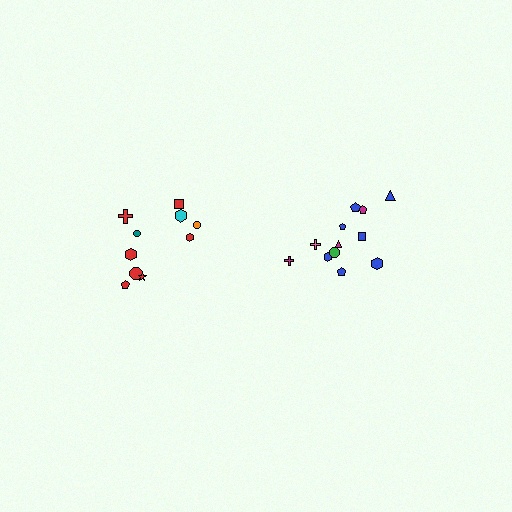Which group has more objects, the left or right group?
The right group.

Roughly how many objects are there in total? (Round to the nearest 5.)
Roughly 20 objects in total.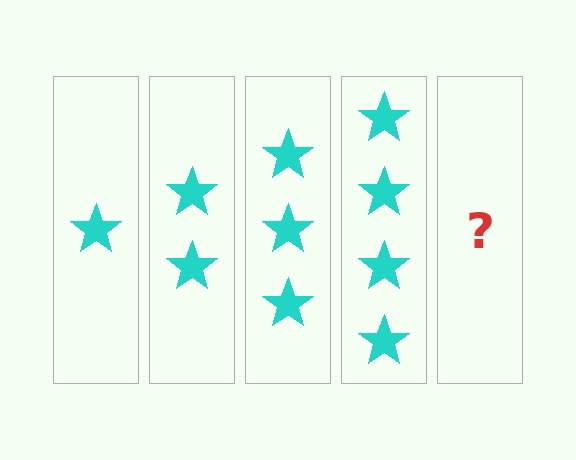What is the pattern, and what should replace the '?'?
The pattern is that each step adds one more star. The '?' should be 5 stars.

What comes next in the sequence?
The next element should be 5 stars.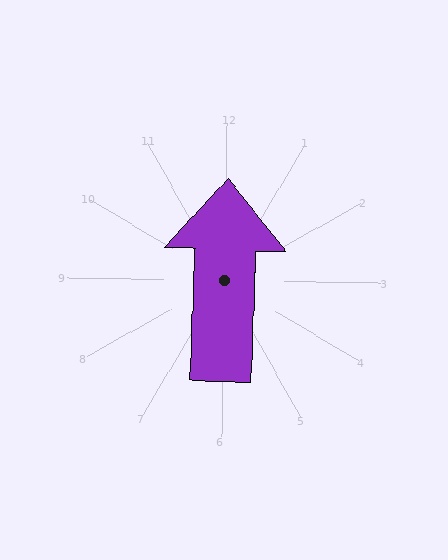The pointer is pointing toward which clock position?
Roughly 12 o'clock.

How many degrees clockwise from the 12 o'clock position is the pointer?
Approximately 1 degrees.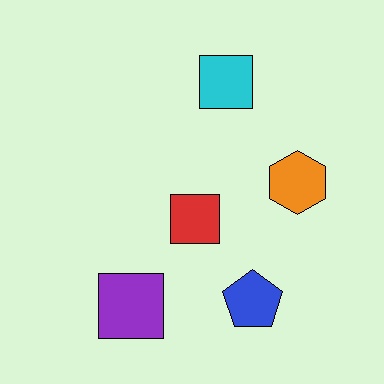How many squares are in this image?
There are 3 squares.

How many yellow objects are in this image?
There are no yellow objects.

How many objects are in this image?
There are 5 objects.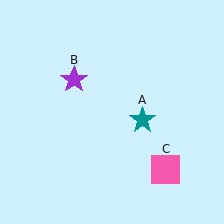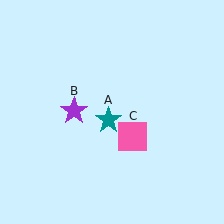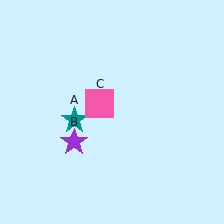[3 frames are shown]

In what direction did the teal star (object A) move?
The teal star (object A) moved left.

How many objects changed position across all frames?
3 objects changed position: teal star (object A), purple star (object B), pink square (object C).